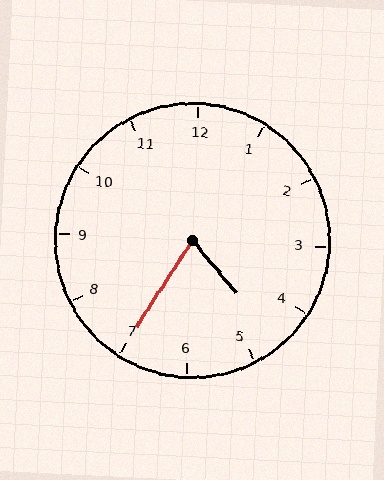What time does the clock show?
4:35.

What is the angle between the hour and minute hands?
Approximately 72 degrees.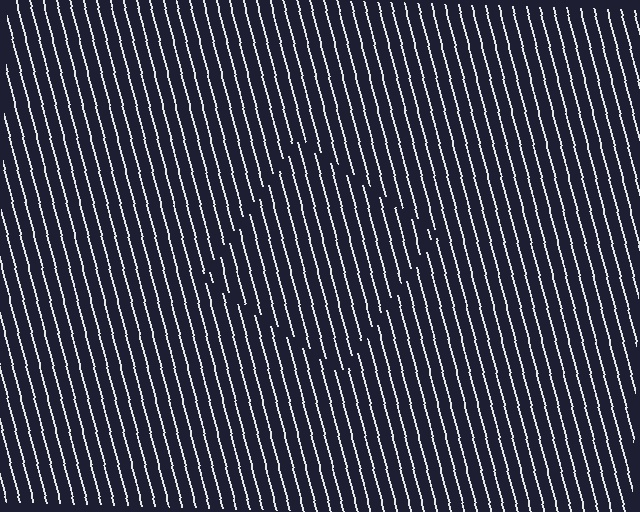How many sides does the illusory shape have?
4 sides — the line-ends trace a square.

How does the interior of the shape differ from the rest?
The interior of the shape contains the same grating, shifted by half a period — the contour is defined by the phase discontinuity where line-ends from the inner and outer gratings abut.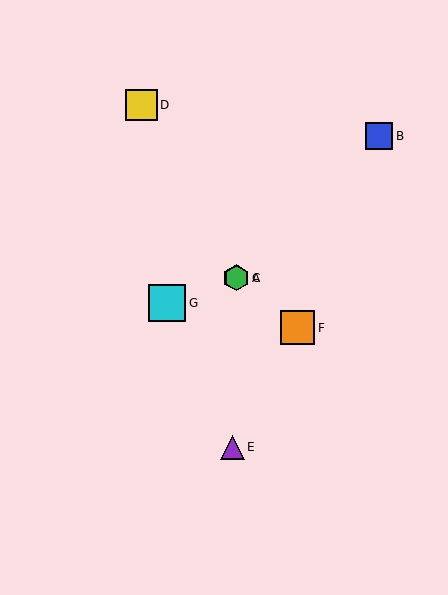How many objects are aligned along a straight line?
3 objects (A, C, F) are aligned along a straight line.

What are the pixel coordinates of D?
Object D is at (142, 105).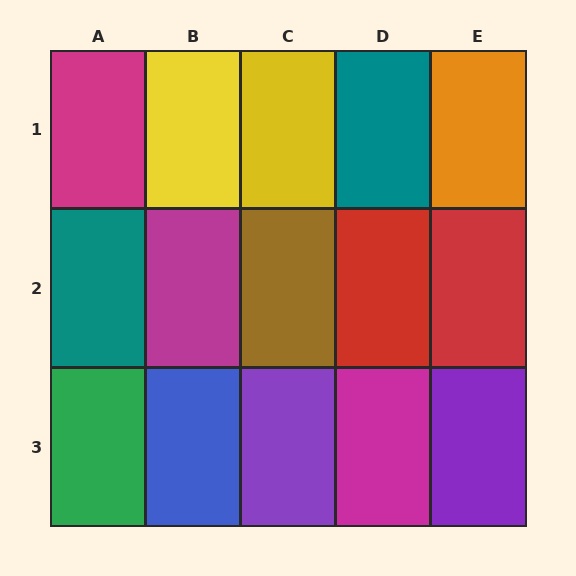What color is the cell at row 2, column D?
Red.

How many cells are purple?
2 cells are purple.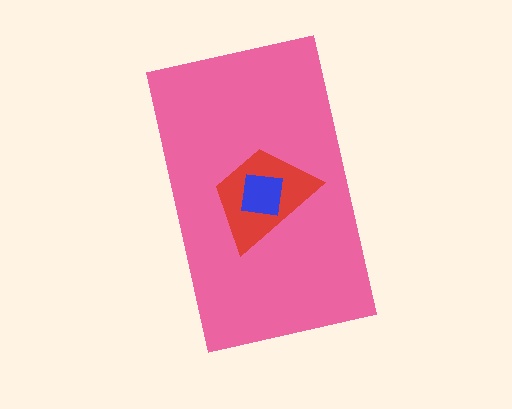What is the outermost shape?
The pink rectangle.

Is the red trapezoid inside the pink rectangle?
Yes.